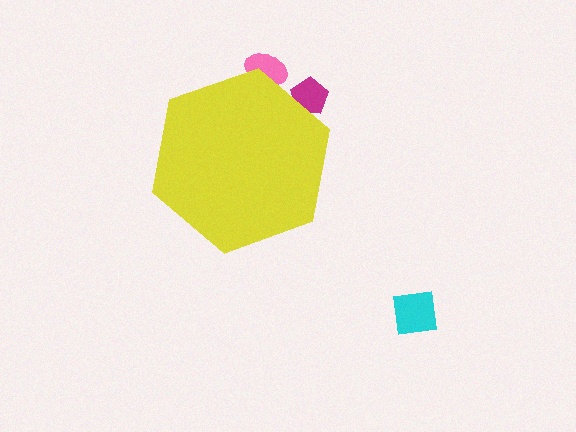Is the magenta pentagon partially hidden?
Yes, the magenta pentagon is partially hidden behind the yellow hexagon.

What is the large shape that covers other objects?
A yellow hexagon.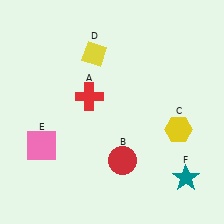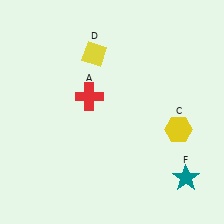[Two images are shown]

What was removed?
The red circle (B), the pink square (E) were removed in Image 2.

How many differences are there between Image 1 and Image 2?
There are 2 differences between the two images.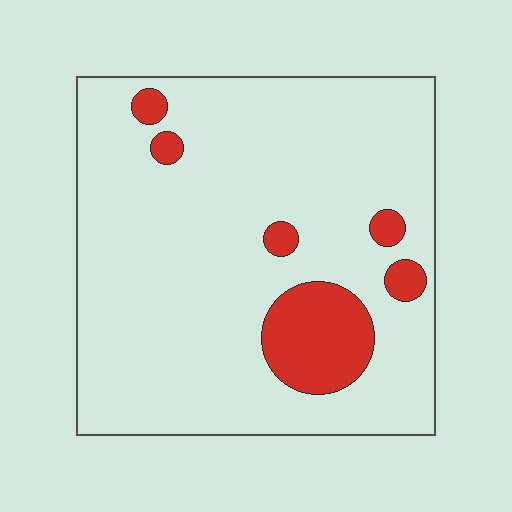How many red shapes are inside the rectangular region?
6.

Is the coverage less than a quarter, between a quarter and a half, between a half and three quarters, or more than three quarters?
Less than a quarter.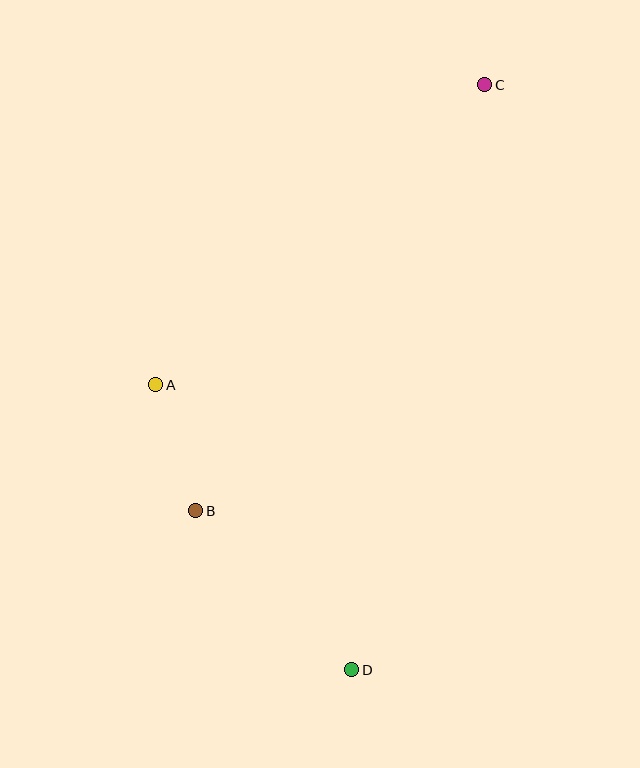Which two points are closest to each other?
Points A and B are closest to each other.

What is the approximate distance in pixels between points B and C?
The distance between B and C is approximately 515 pixels.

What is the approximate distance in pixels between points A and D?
The distance between A and D is approximately 346 pixels.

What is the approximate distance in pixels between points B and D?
The distance between B and D is approximately 223 pixels.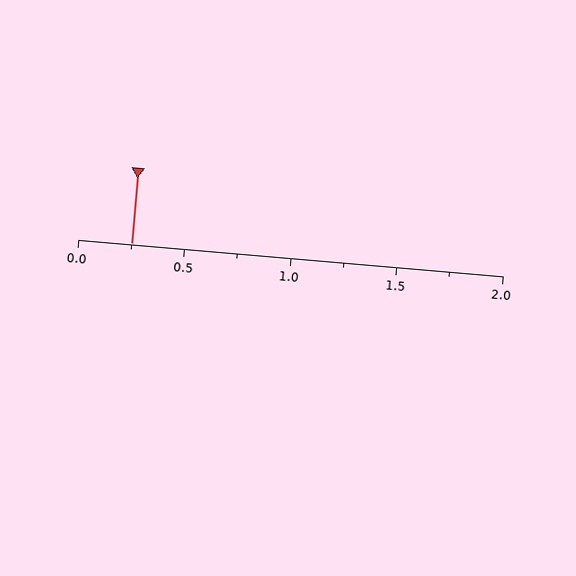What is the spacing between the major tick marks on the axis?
The major ticks are spaced 0.5 apart.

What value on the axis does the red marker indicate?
The marker indicates approximately 0.25.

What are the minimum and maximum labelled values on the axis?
The axis runs from 0.0 to 2.0.